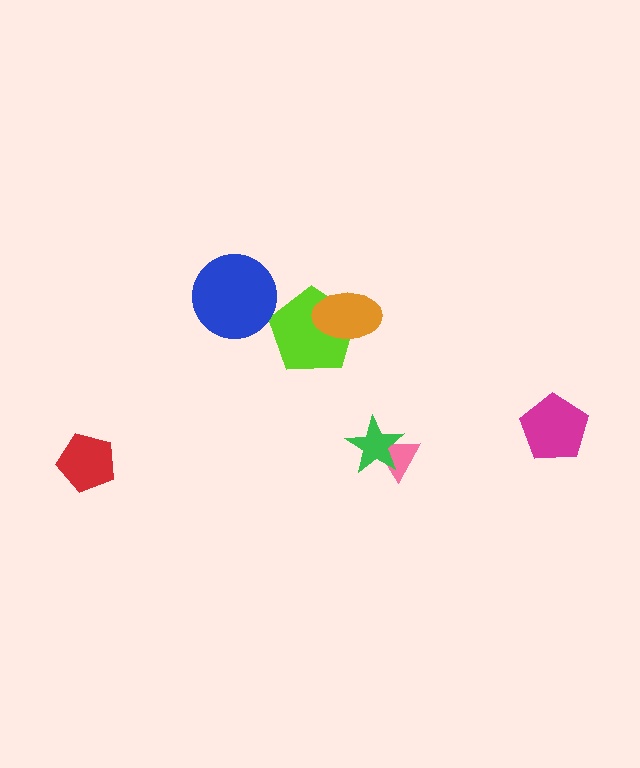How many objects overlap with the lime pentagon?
1 object overlaps with the lime pentagon.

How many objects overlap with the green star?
1 object overlaps with the green star.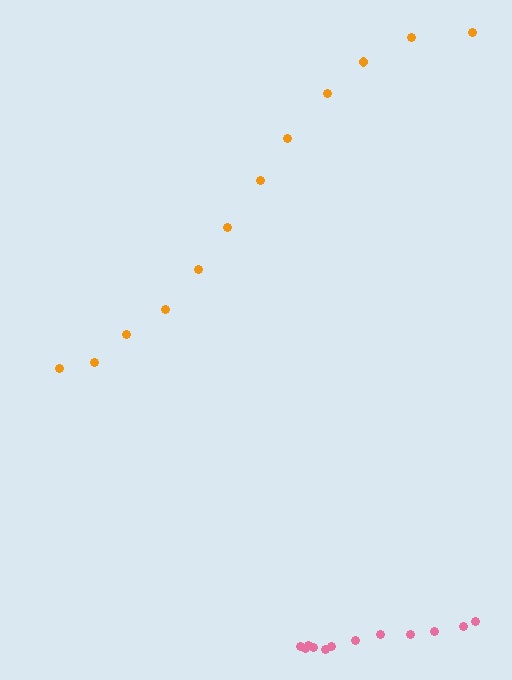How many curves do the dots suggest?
There are 2 distinct paths.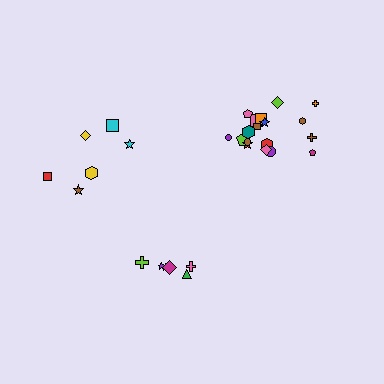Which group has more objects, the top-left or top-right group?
The top-right group.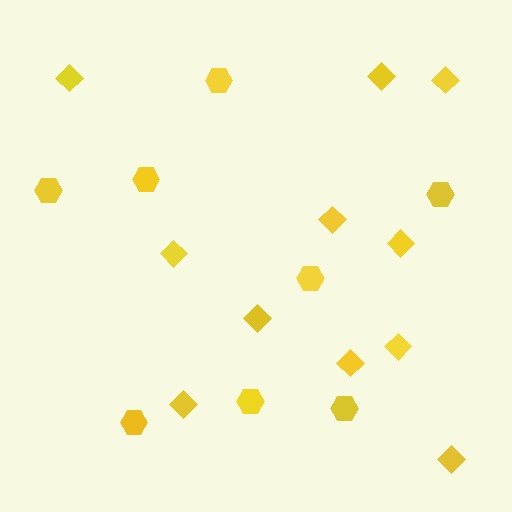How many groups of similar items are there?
There are 2 groups: one group of hexagons (8) and one group of diamonds (11).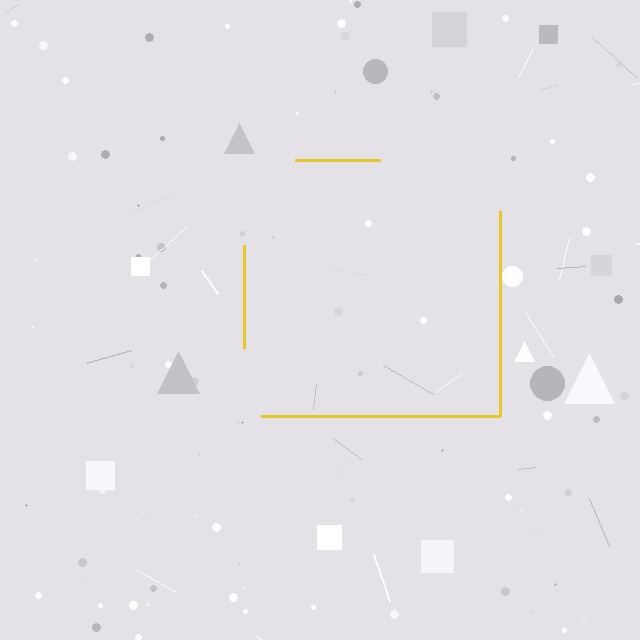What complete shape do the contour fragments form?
The contour fragments form a square.